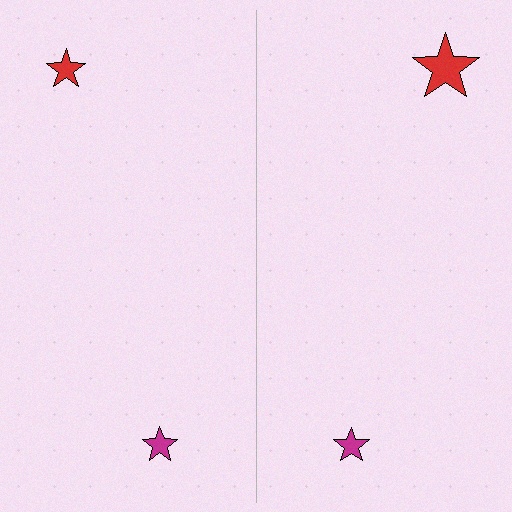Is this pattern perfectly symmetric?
No, the pattern is not perfectly symmetric. The red star on the right side has a different size than its mirror counterpart.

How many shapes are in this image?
There are 4 shapes in this image.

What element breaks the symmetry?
The red star on the right side has a different size than its mirror counterpart.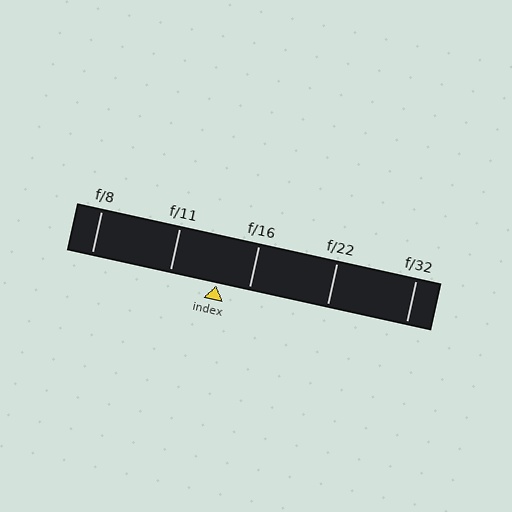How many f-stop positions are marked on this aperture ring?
There are 5 f-stop positions marked.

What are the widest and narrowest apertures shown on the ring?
The widest aperture shown is f/8 and the narrowest is f/32.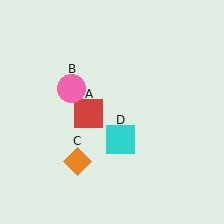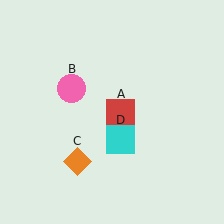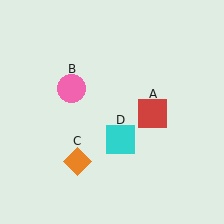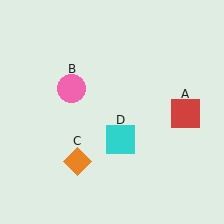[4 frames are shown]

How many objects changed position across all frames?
1 object changed position: red square (object A).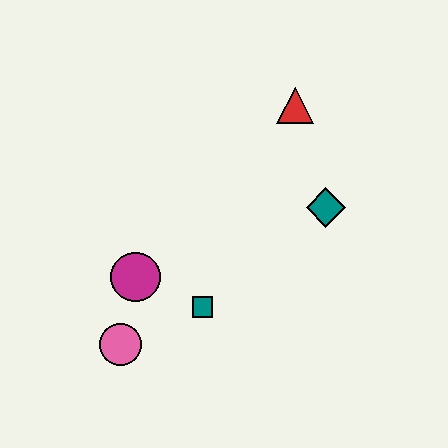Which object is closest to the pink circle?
The magenta circle is closest to the pink circle.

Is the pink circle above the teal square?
No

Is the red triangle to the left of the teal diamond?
Yes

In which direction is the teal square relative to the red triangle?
The teal square is below the red triangle.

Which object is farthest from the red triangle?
The pink circle is farthest from the red triangle.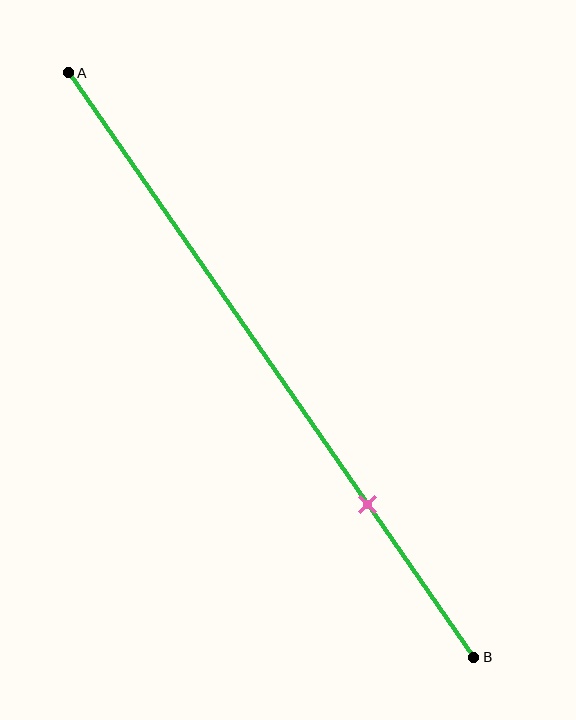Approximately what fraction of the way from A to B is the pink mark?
The pink mark is approximately 75% of the way from A to B.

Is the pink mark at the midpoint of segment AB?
No, the mark is at about 75% from A, not at the 50% midpoint.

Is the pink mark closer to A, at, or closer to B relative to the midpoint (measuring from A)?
The pink mark is closer to point B than the midpoint of segment AB.